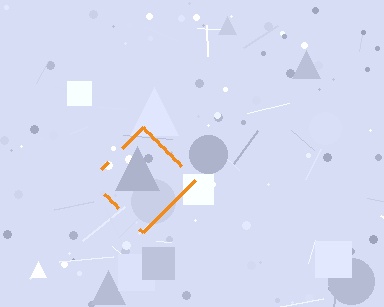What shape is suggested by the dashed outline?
The dashed outline suggests a diamond.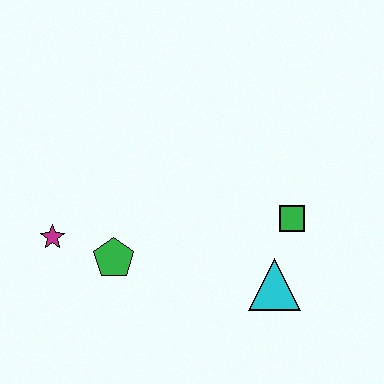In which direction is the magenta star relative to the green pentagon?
The magenta star is to the left of the green pentagon.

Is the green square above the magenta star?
Yes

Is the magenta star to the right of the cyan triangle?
No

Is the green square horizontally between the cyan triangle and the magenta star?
No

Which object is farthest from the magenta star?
The green square is farthest from the magenta star.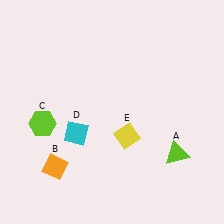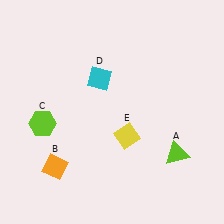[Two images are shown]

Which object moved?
The cyan diamond (D) moved up.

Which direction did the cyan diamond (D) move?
The cyan diamond (D) moved up.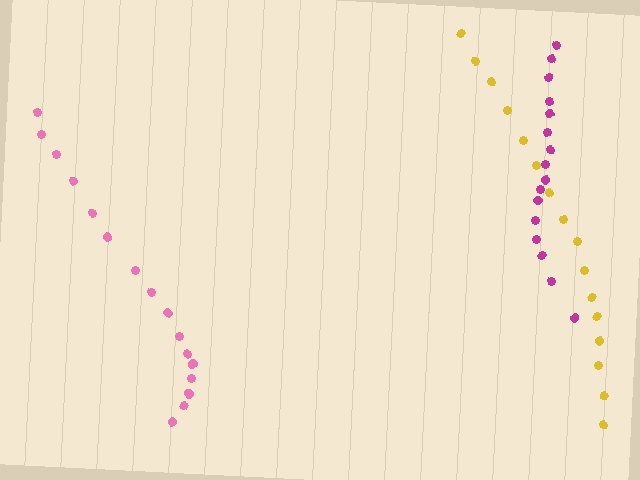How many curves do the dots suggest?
There are 3 distinct paths.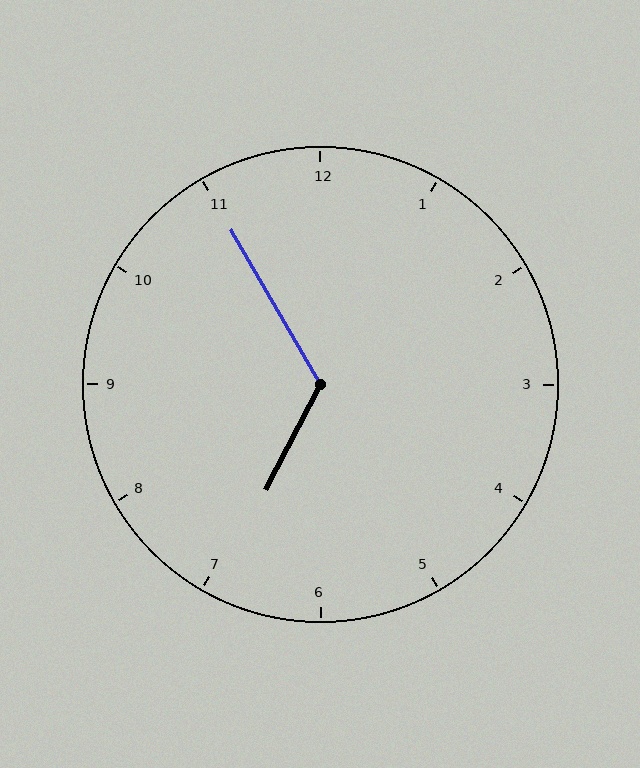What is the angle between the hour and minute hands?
Approximately 122 degrees.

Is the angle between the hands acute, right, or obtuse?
It is obtuse.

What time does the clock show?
6:55.